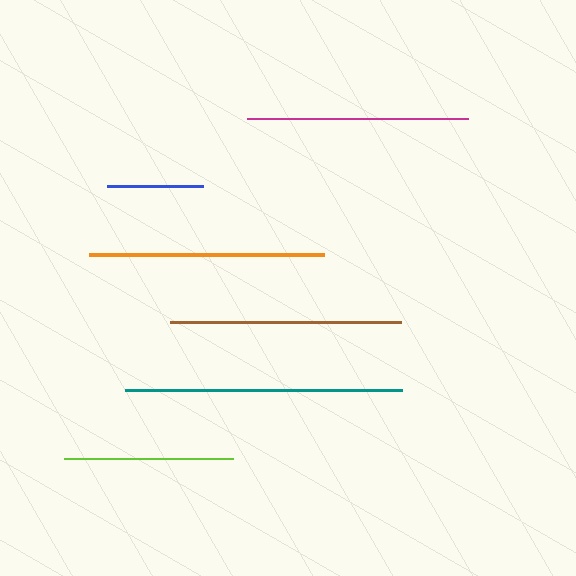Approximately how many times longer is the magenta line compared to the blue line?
The magenta line is approximately 2.3 times the length of the blue line.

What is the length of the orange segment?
The orange segment is approximately 234 pixels long.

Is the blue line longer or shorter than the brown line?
The brown line is longer than the blue line.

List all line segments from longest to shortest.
From longest to shortest: teal, orange, brown, magenta, lime, blue.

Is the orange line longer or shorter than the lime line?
The orange line is longer than the lime line.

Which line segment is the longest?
The teal line is the longest at approximately 277 pixels.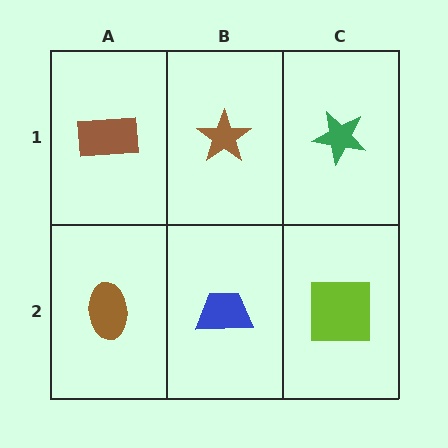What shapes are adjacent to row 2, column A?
A brown rectangle (row 1, column A), a blue trapezoid (row 2, column B).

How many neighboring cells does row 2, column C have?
2.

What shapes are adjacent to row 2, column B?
A brown star (row 1, column B), a brown ellipse (row 2, column A), a lime square (row 2, column C).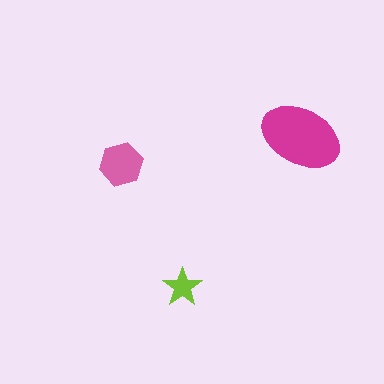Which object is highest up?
The magenta ellipse is topmost.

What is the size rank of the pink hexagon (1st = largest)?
2nd.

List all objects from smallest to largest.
The lime star, the pink hexagon, the magenta ellipse.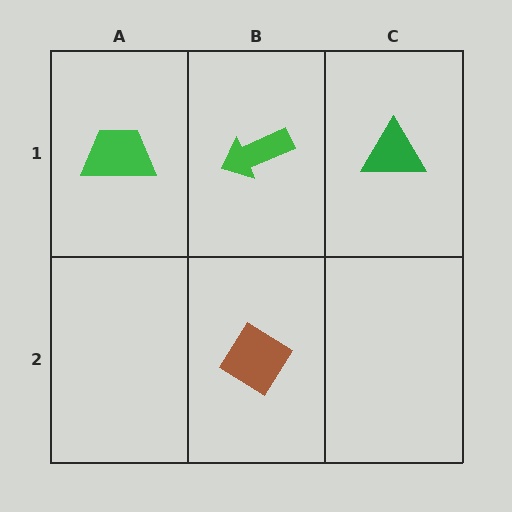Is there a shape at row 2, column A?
No, that cell is empty.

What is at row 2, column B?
A brown diamond.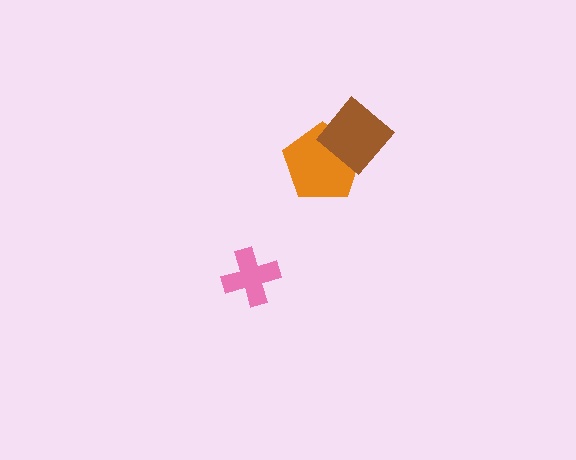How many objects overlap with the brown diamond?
1 object overlaps with the brown diamond.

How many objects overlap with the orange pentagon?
1 object overlaps with the orange pentagon.